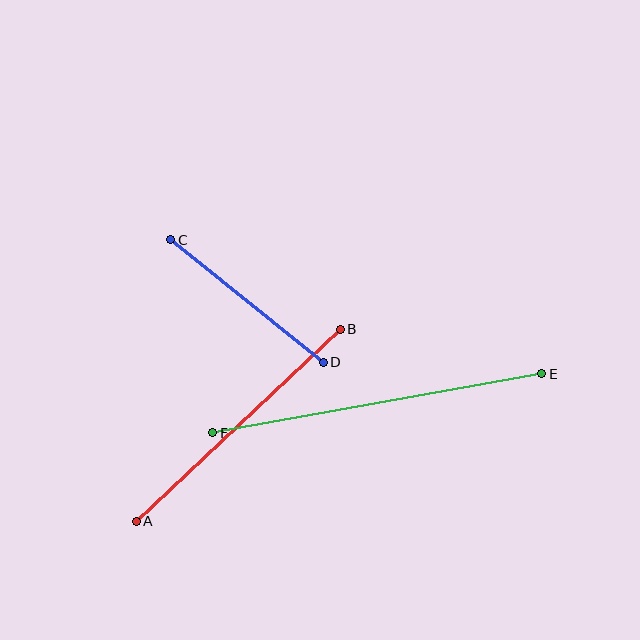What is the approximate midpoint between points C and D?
The midpoint is at approximately (247, 301) pixels.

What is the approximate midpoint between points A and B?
The midpoint is at approximately (238, 425) pixels.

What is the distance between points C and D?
The distance is approximately 195 pixels.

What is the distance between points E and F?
The distance is approximately 334 pixels.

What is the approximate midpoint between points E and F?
The midpoint is at approximately (377, 403) pixels.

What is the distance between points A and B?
The distance is approximately 280 pixels.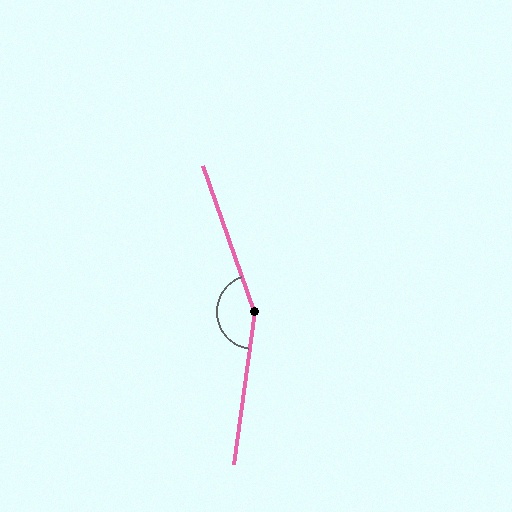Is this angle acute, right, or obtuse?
It is obtuse.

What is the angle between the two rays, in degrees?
Approximately 153 degrees.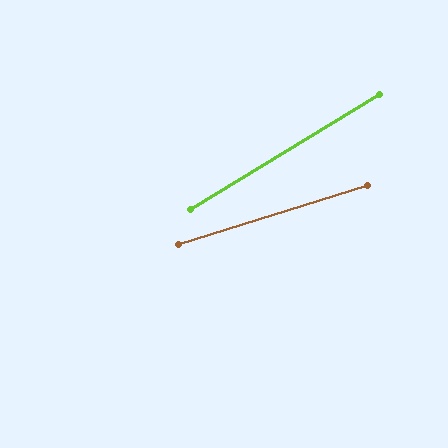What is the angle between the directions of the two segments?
Approximately 14 degrees.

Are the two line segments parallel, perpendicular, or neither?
Neither parallel nor perpendicular — they differ by about 14°.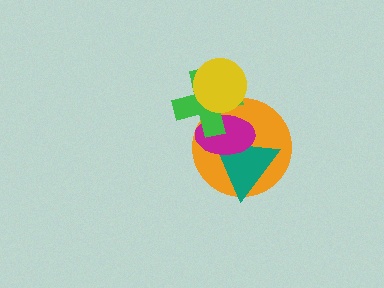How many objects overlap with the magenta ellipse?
4 objects overlap with the magenta ellipse.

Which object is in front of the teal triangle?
The magenta ellipse is in front of the teal triangle.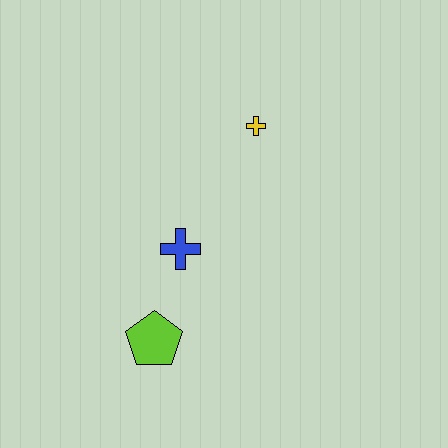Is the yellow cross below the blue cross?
No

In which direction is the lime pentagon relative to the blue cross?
The lime pentagon is below the blue cross.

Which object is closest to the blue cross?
The lime pentagon is closest to the blue cross.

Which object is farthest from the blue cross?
The yellow cross is farthest from the blue cross.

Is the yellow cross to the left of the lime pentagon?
No